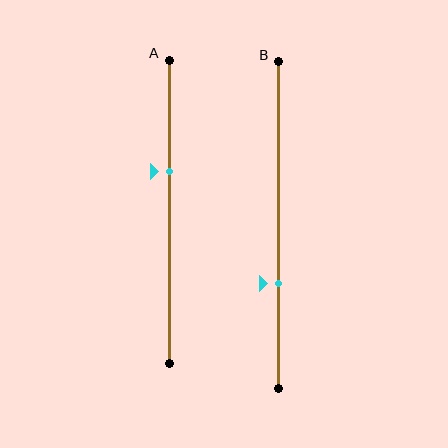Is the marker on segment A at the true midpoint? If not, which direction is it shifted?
No, the marker on segment A is shifted upward by about 13% of the segment length.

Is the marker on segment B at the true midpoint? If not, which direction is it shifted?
No, the marker on segment B is shifted downward by about 18% of the segment length.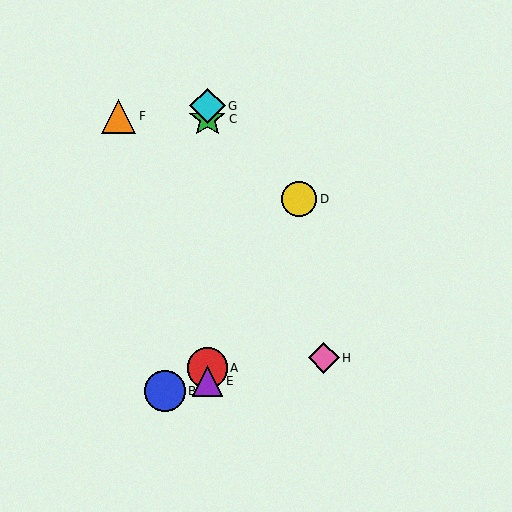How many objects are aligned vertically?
4 objects (A, C, E, G) are aligned vertically.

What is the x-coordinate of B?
Object B is at x≈165.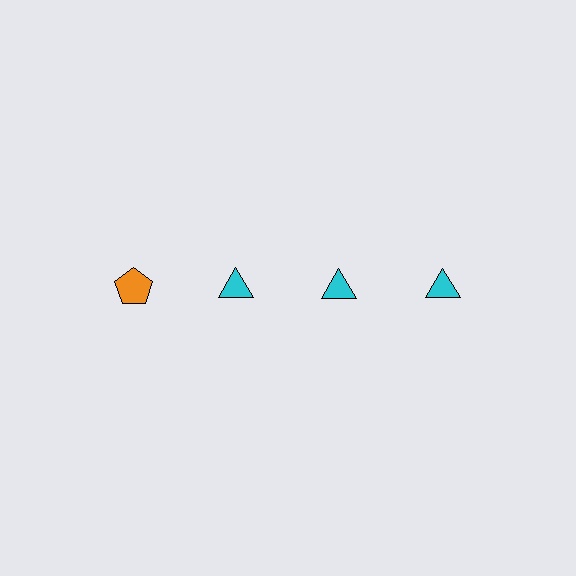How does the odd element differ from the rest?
It differs in both color (orange instead of cyan) and shape (pentagon instead of triangle).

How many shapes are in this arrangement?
There are 4 shapes arranged in a grid pattern.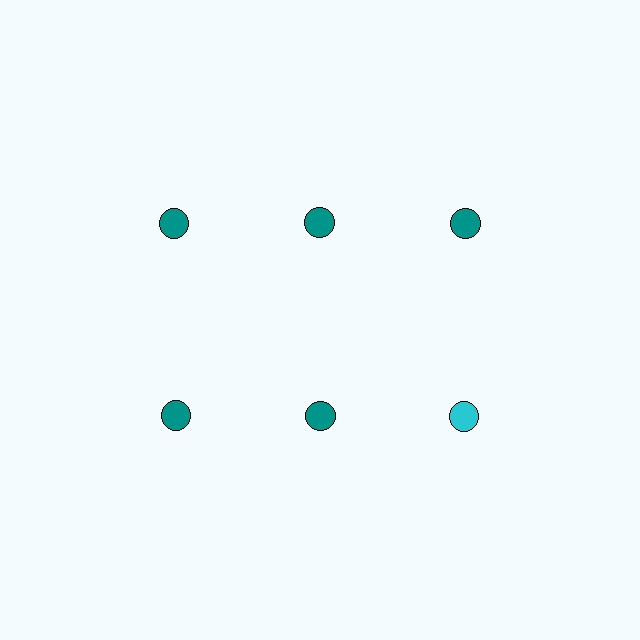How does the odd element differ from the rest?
It has a different color: cyan instead of teal.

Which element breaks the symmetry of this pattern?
The cyan circle in the second row, center column breaks the symmetry. All other shapes are teal circles.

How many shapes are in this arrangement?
There are 6 shapes arranged in a grid pattern.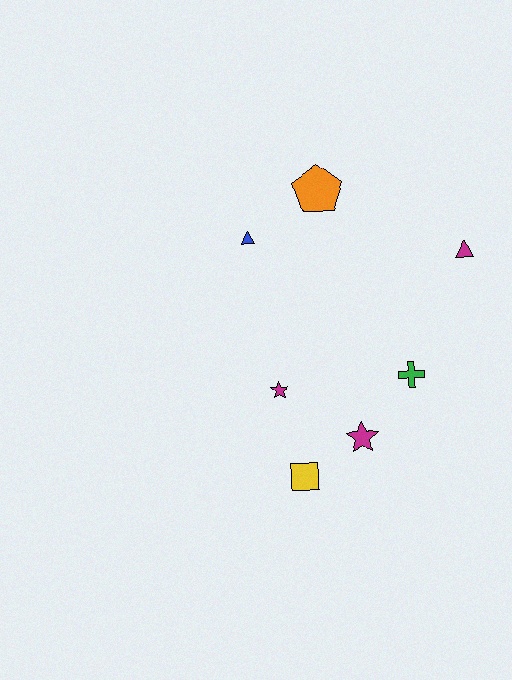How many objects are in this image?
There are 7 objects.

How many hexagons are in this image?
There are no hexagons.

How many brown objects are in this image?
There are no brown objects.